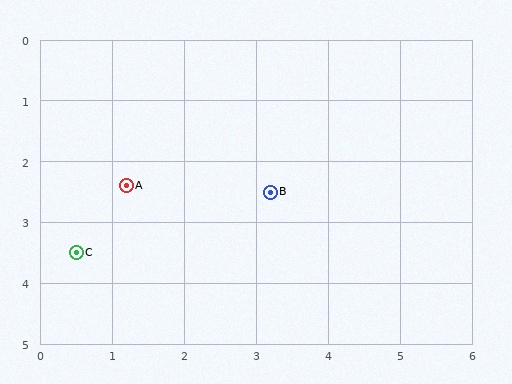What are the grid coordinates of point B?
Point B is at approximately (3.2, 2.5).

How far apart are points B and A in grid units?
Points B and A are about 2.0 grid units apart.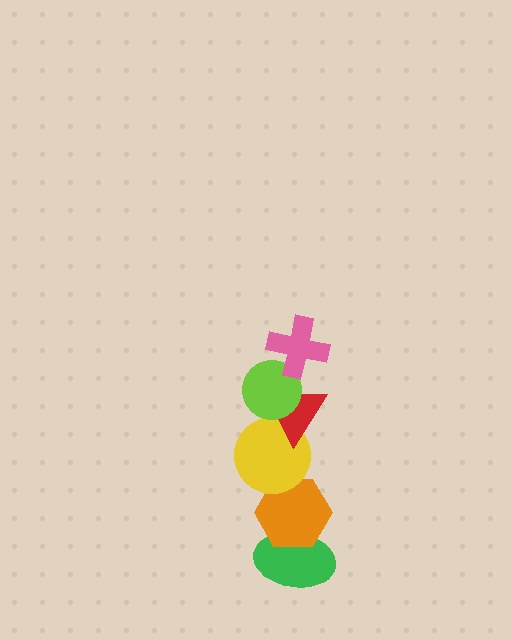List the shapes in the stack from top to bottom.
From top to bottom: the pink cross, the lime circle, the red triangle, the yellow circle, the orange hexagon, the green ellipse.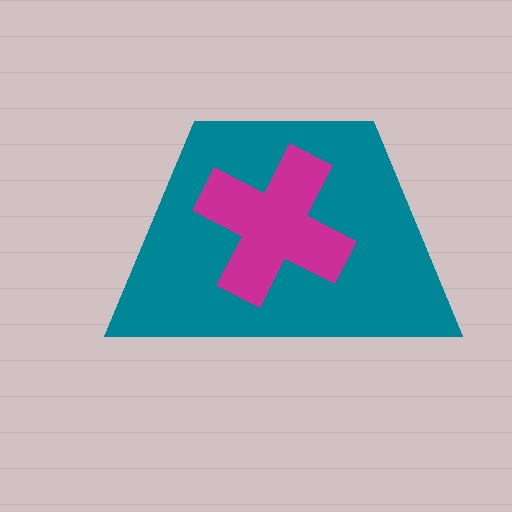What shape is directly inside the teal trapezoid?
The magenta cross.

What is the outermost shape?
The teal trapezoid.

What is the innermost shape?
The magenta cross.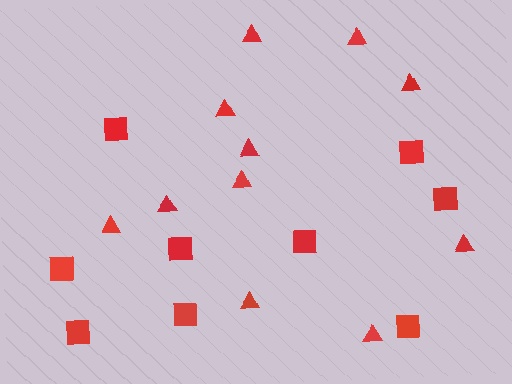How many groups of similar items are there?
There are 2 groups: one group of squares (9) and one group of triangles (11).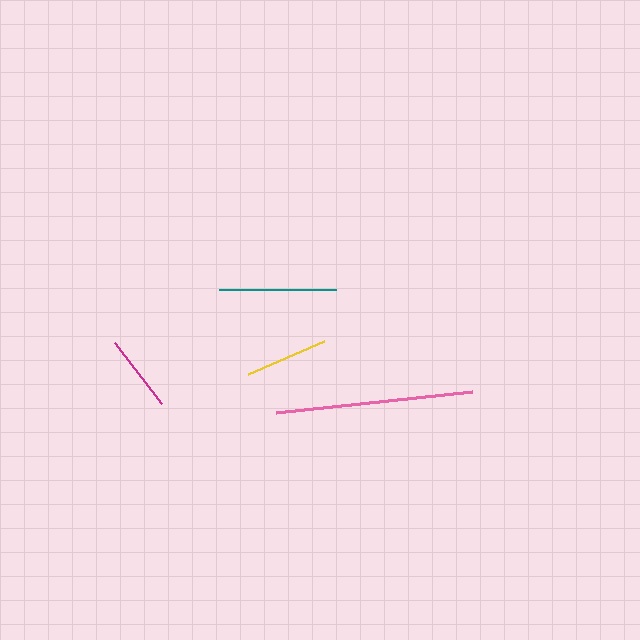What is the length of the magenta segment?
The magenta segment is approximately 77 pixels long.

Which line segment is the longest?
The pink line is the longest at approximately 197 pixels.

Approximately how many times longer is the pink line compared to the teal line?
The pink line is approximately 1.7 times the length of the teal line.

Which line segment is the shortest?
The magenta line is the shortest at approximately 77 pixels.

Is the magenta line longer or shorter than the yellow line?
The yellow line is longer than the magenta line.